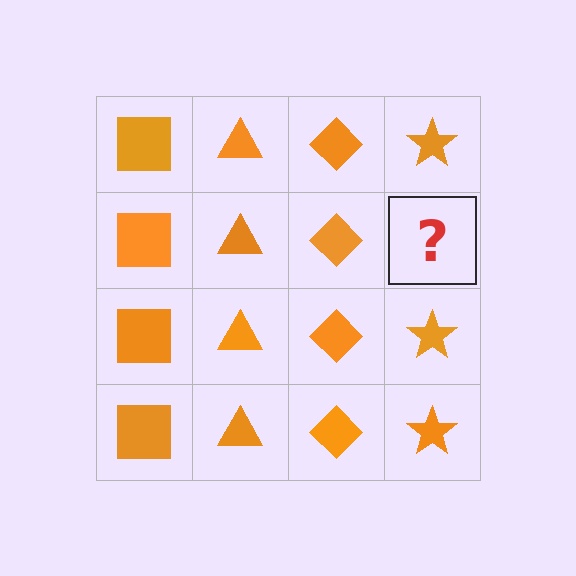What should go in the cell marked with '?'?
The missing cell should contain an orange star.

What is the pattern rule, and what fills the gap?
The rule is that each column has a consistent shape. The gap should be filled with an orange star.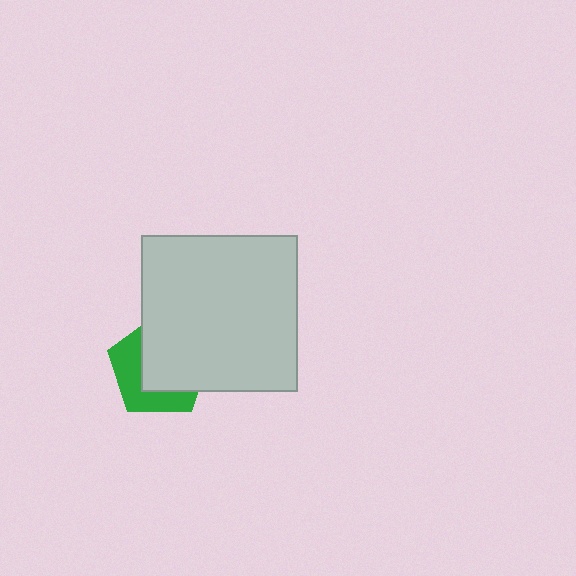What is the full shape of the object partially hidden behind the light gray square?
The partially hidden object is a green pentagon.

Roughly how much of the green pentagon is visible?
A small part of it is visible (roughly 42%).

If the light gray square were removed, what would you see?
You would see the complete green pentagon.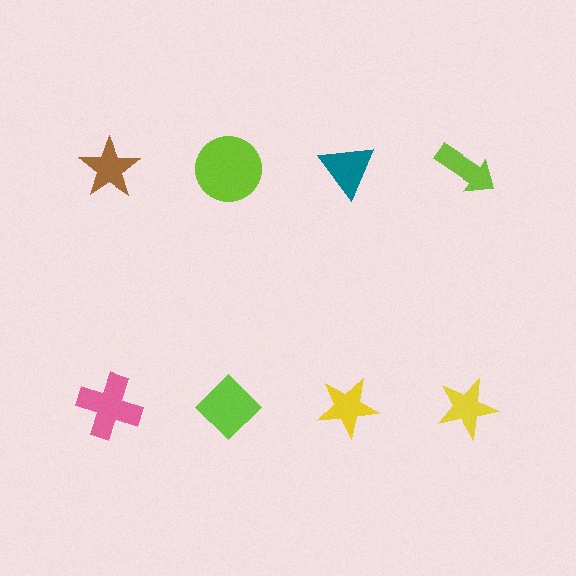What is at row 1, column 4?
A lime arrow.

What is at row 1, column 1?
A brown star.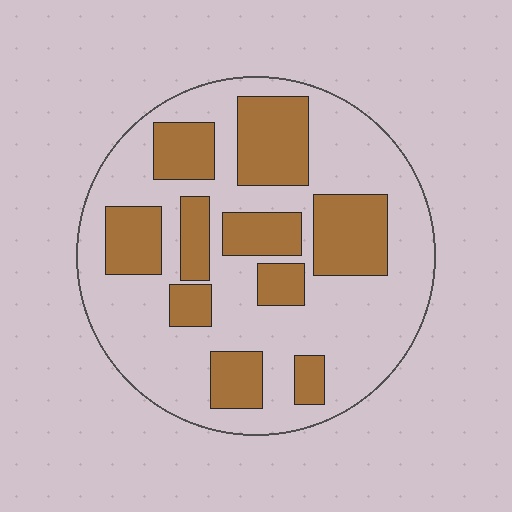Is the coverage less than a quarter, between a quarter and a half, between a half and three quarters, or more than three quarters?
Between a quarter and a half.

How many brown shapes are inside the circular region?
10.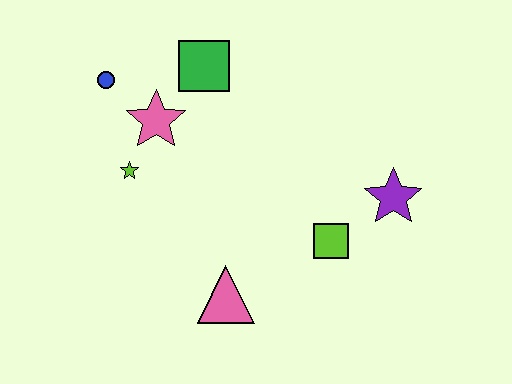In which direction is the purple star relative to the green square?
The purple star is to the right of the green square.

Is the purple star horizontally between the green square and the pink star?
No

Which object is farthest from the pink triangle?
The blue circle is farthest from the pink triangle.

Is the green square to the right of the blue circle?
Yes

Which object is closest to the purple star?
The lime square is closest to the purple star.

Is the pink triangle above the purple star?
No